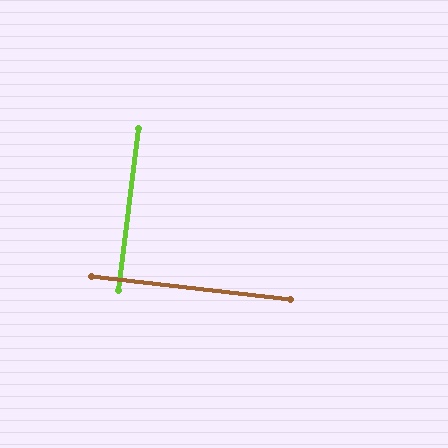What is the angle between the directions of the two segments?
Approximately 90 degrees.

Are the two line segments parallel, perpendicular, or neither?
Perpendicular — they meet at approximately 90°.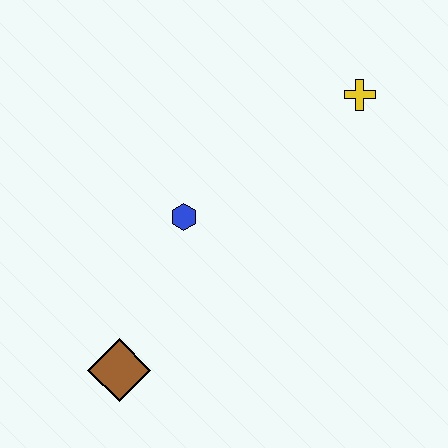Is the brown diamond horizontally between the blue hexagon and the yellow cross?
No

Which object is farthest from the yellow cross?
The brown diamond is farthest from the yellow cross.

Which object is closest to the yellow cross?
The blue hexagon is closest to the yellow cross.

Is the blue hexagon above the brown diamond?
Yes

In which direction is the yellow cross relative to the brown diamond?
The yellow cross is above the brown diamond.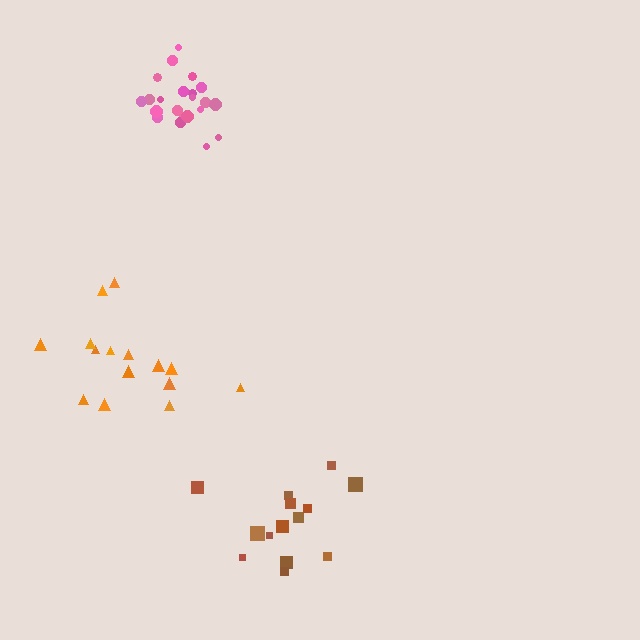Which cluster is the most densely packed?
Pink.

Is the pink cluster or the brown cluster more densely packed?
Pink.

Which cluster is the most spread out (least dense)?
Orange.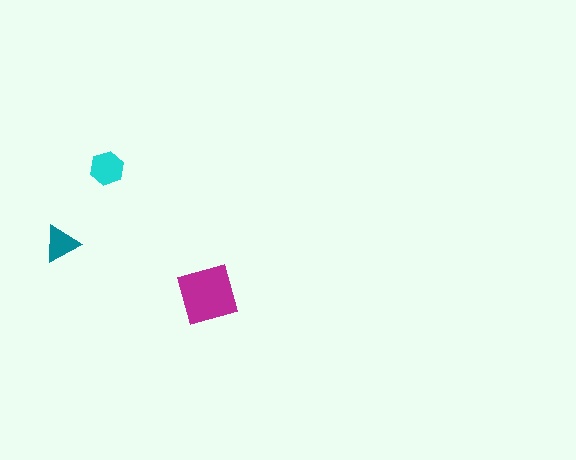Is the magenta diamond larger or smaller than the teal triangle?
Larger.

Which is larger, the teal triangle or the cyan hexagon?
The cyan hexagon.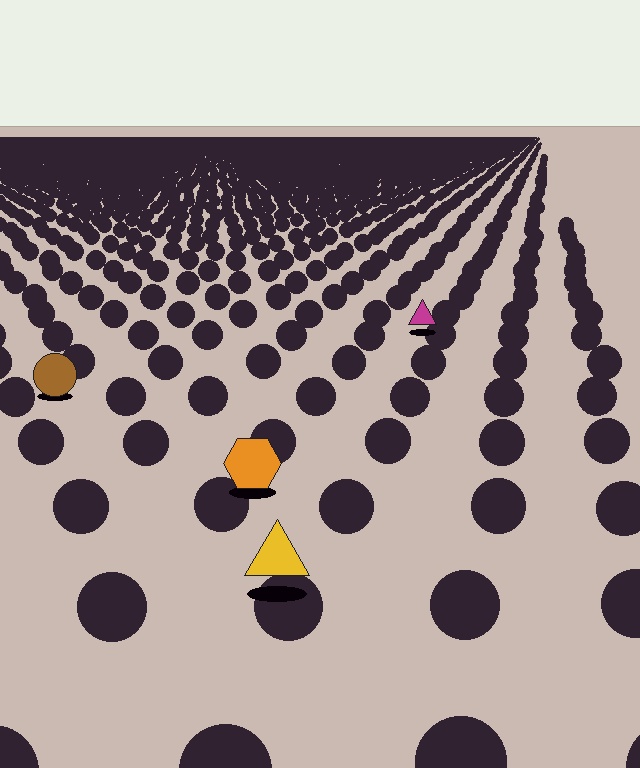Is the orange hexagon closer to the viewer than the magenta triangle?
Yes. The orange hexagon is closer — you can tell from the texture gradient: the ground texture is coarser near it.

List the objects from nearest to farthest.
From nearest to farthest: the yellow triangle, the orange hexagon, the brown circle, the magenta triangle.